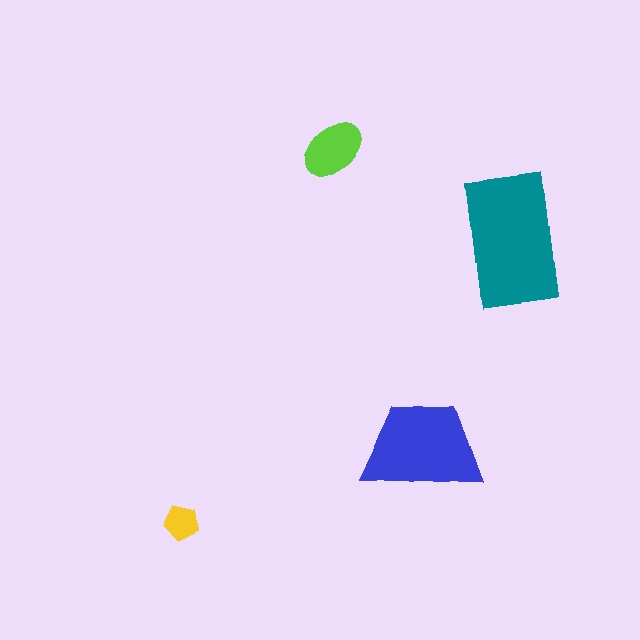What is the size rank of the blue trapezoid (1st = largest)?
2nd.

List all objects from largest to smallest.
The teal rectangle, the blue trapezoid, the lime ellipse, the yellow pentagon.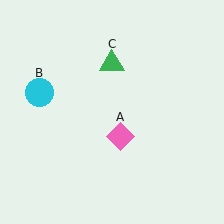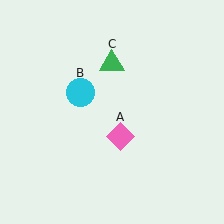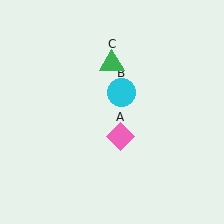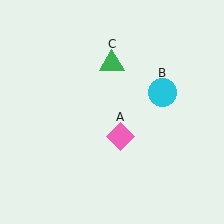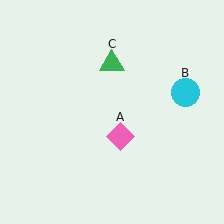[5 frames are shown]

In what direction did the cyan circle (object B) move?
The cyan circle (object B) moved right.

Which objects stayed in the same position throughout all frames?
Pink diamond (object A) and green triangle (object C) remained stationary.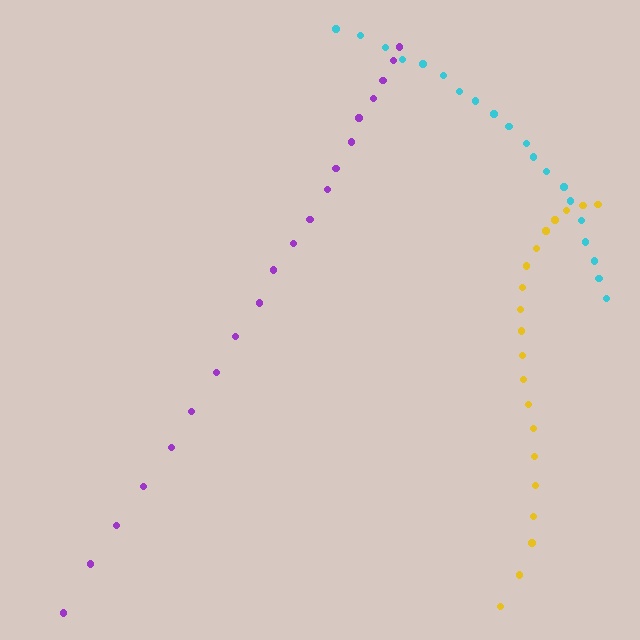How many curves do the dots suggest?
There are 3 distinct paths.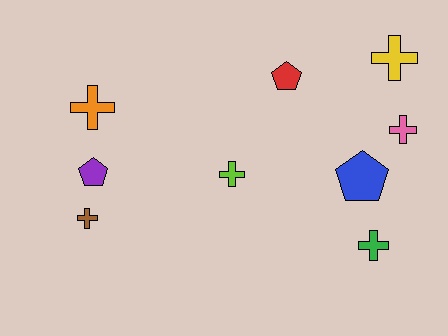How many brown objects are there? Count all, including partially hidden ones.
There is 1 brown object.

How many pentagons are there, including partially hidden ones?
There are 3 pentagons.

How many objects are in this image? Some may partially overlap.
There are 9 objects.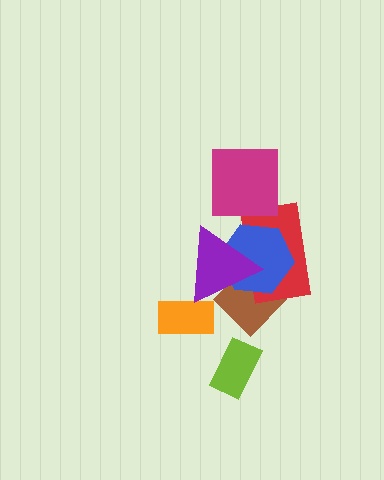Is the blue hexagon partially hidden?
Yes, it is partially covered by another shape.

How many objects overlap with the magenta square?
0 objects overlap with the magenta square.